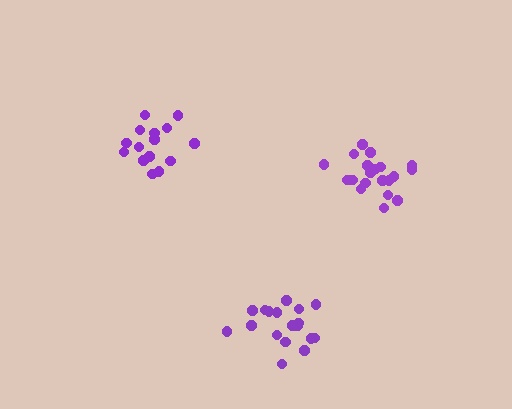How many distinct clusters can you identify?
There are 3 distinct clusters.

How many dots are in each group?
Group 1: 15 dots, Group 2: 18 dots, Group 3: 20 dots (53 total).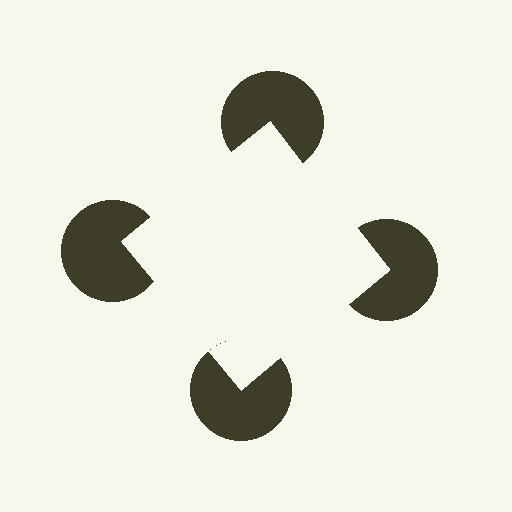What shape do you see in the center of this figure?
An illusory square — its edges are inferred from the aligned wedge cuts in the pac-man discs, not physically drawn.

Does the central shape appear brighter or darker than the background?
It typically appears slightly brighter than the background, even though no actual brightness change is drawn.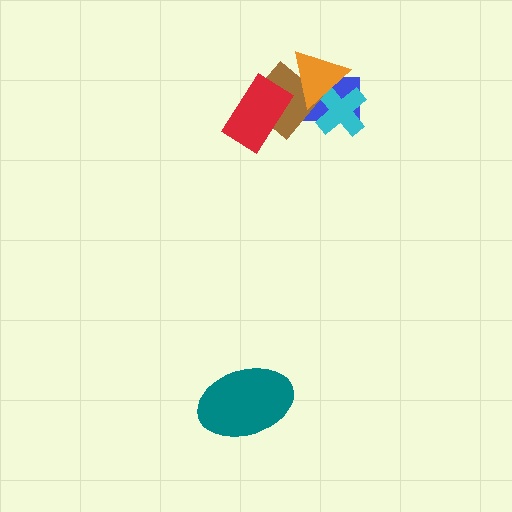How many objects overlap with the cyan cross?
3 objects overlap with the cyan cross.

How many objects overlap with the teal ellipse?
0 objects overlap with the teal ellipse.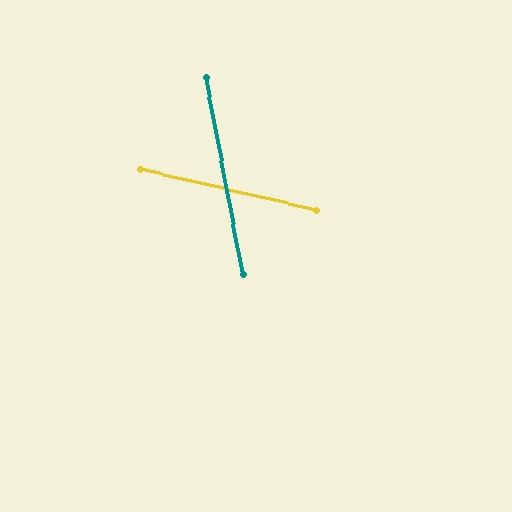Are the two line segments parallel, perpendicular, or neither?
Neither parallel nor perpendicular — they differ by about 66°.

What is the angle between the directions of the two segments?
Approximately 66 degrees.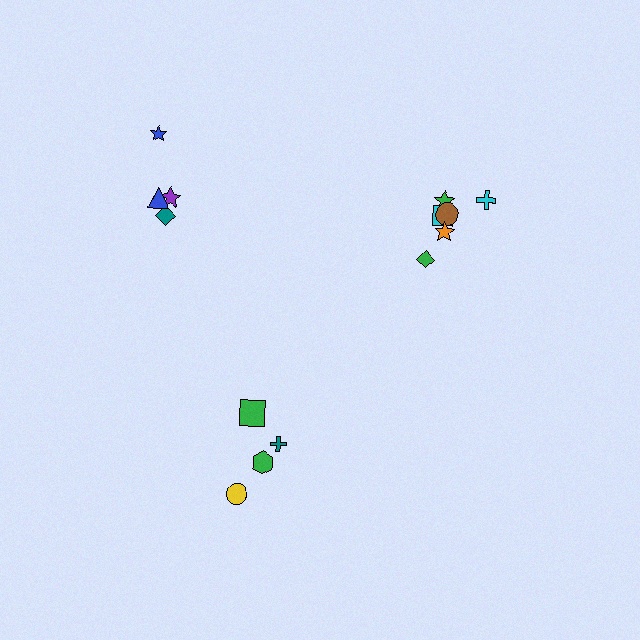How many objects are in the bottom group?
There are 4 objects.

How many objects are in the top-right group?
There are 6 objects.